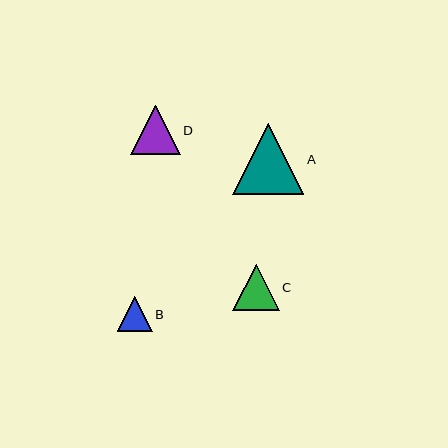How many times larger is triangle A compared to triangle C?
Triangle A is approximately 1.5 times the size of triangle C.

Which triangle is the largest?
Triangle A is the largest with a size of approximately 71 pixels.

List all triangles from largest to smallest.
From largest to smallest: A, D, C, B.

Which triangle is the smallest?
Triangle B is the smallest with a size of approximately 35 pixels.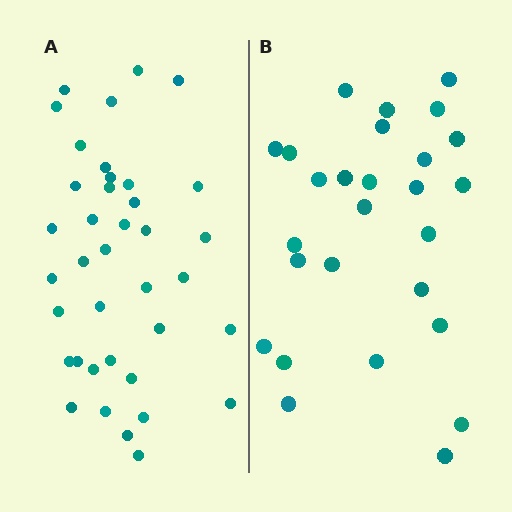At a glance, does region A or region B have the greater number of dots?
Region A (the left region) has more dots.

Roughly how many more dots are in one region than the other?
Region A has roughly 12 or so more dots than region B.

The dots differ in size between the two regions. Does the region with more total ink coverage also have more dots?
No. Region B has more total ink coverage because its dots are larger, but region A actually contains more individual dots. Total area can be misleading — the number of items is what matters here.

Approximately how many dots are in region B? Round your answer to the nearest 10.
About 30 dots. (The exact count is 27, which rounds to 30.)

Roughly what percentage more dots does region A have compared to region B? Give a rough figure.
About 40% more.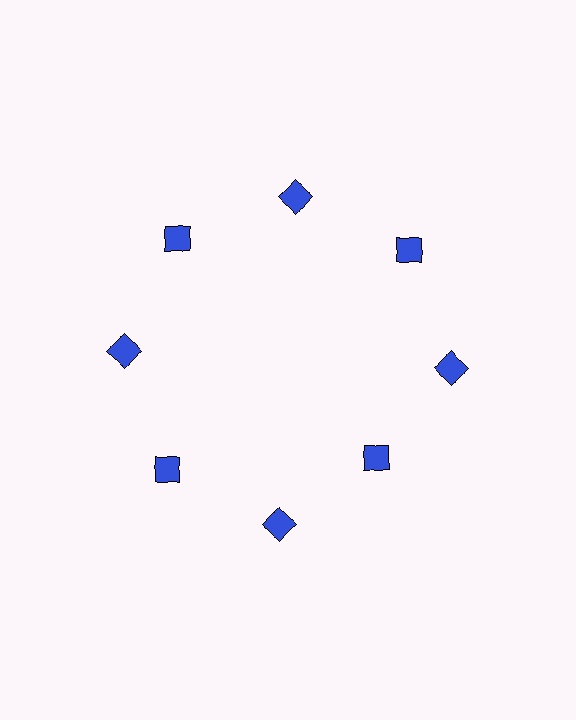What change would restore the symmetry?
The symmetry would be restored by moving it outward, back onto the ring so that all 8 squares sit at equal angles and equal distance from the center.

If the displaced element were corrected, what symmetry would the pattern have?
It would have 8-fold rotational symmetry — the pattern would map onto itself every 45 degrees.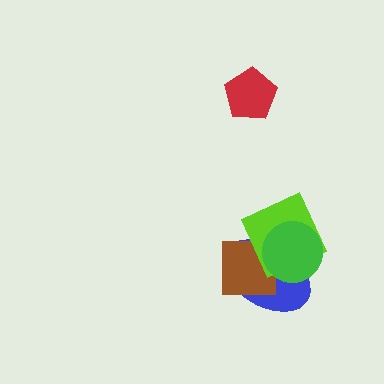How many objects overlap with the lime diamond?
3 objects overlap with the lime diamond.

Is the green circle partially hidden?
No, no other shape covers it.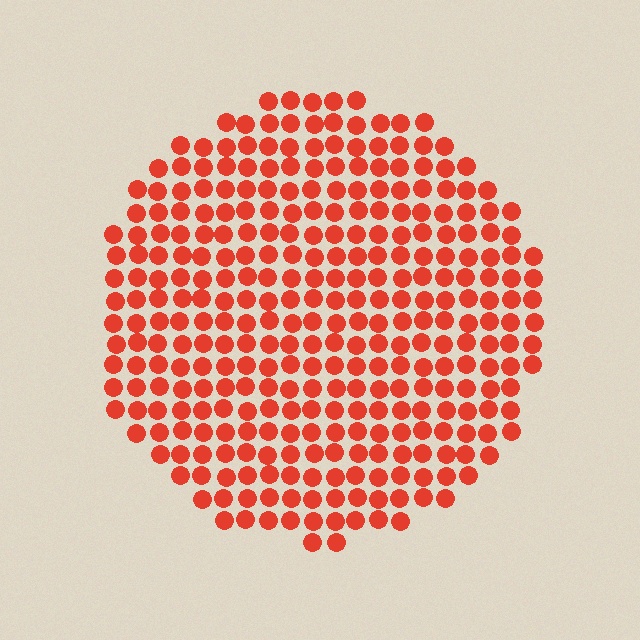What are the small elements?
The small elements are circles.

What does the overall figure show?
The overall figure shows a circle.